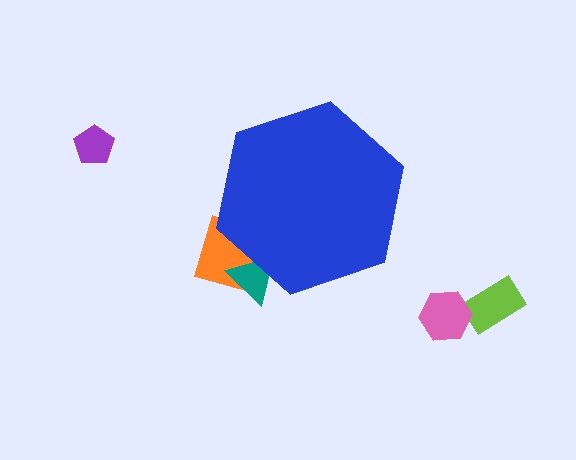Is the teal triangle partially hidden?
Yes, the teal triangle is partially hidden behind the blue hexagon.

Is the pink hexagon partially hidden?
No, the pink hexagon is fully visible.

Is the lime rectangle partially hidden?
No, the lime rectangle is fully visible.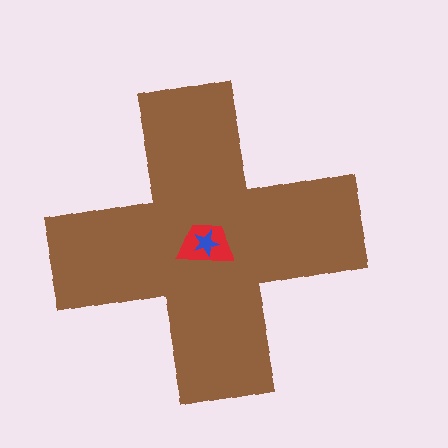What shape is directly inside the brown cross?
The red trapezoid.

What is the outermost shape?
The brown cross.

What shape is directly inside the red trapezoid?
The blue star.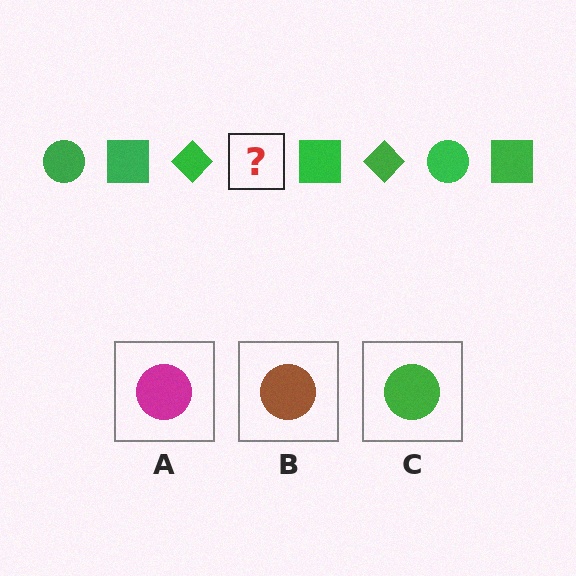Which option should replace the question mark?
Option C.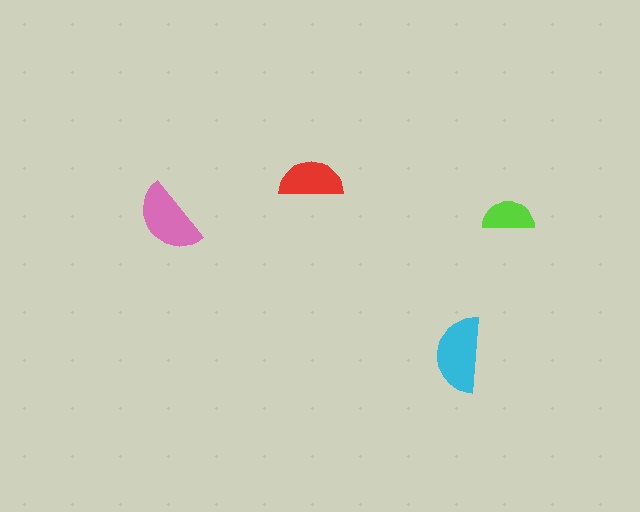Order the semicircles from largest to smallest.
the cyan one, the pink one, the red one, the lime one.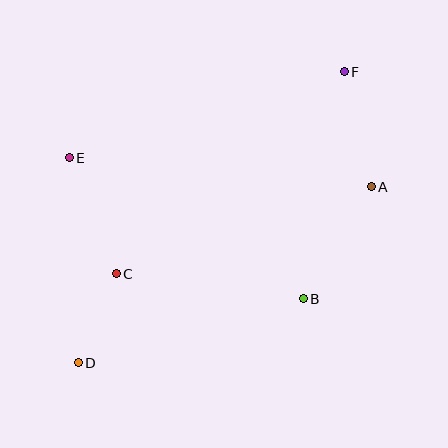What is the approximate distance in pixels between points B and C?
The distance between B and C is approximately 189 pixels.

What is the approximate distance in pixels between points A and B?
The distance between A and B is approximately 131 pixels.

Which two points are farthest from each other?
Points D and F are farthest from each other.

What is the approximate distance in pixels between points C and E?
The distance between C and E is approximately 125 pixels.